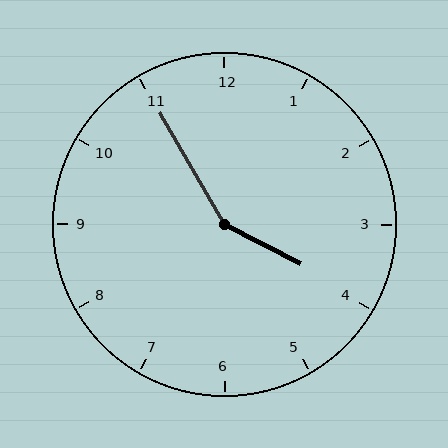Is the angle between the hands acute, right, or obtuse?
It is obtuse.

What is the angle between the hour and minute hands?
Approximately 148 degrees.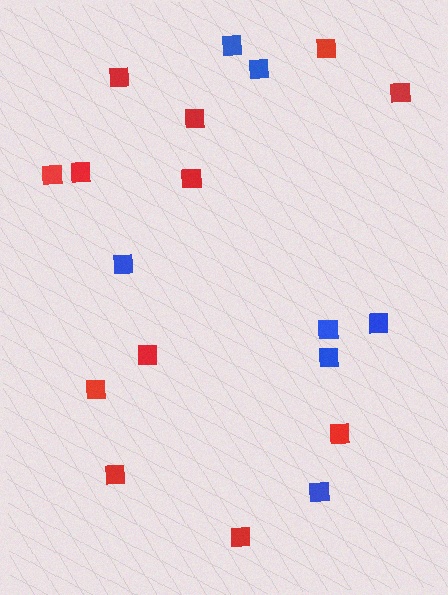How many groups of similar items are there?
There are 2 groups: one group of blue squares (7) and one group of red squares (12).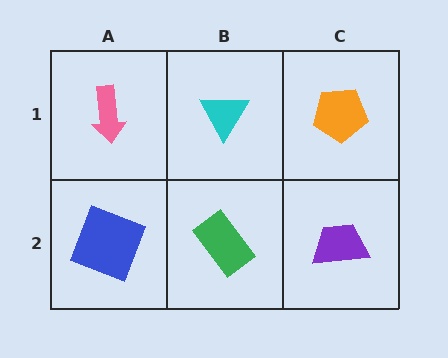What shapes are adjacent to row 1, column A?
A blue square (row 2, column A), a cyan triangle (row 1, column B).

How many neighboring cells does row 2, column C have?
2.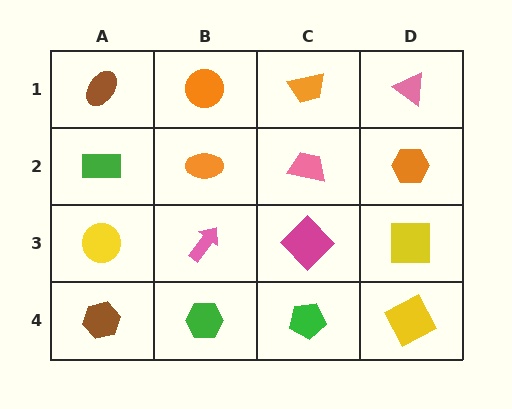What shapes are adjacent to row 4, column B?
A pink arrow (row 3, column B), a brown hexagon (row 4, column A), a green pentagon (row 4, column C).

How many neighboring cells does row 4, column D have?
2.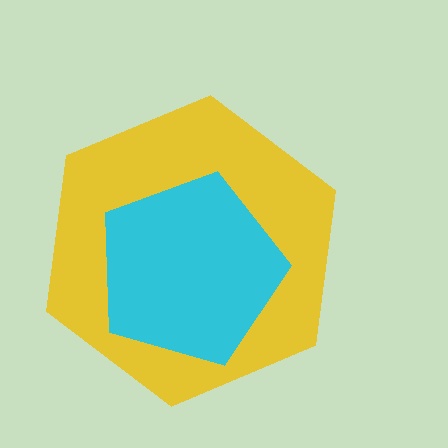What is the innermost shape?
The cyan pentagon.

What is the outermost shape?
The yellow hexagon.